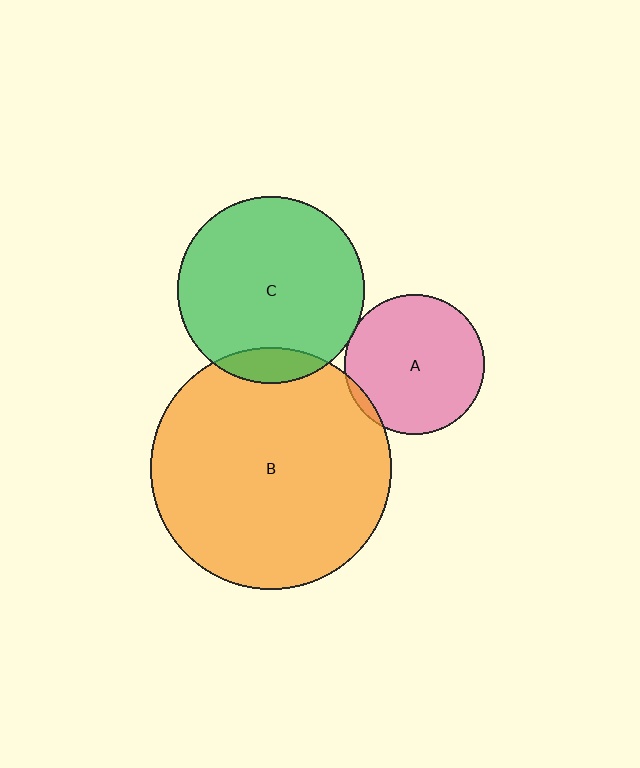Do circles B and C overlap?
Yes.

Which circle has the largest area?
Circle B (orange).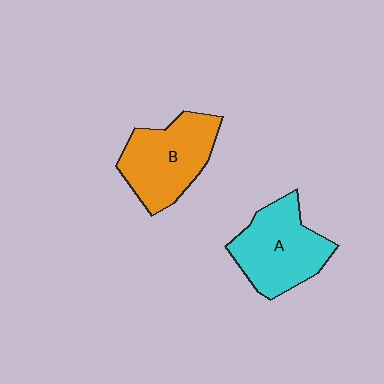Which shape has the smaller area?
Shape A (cyan).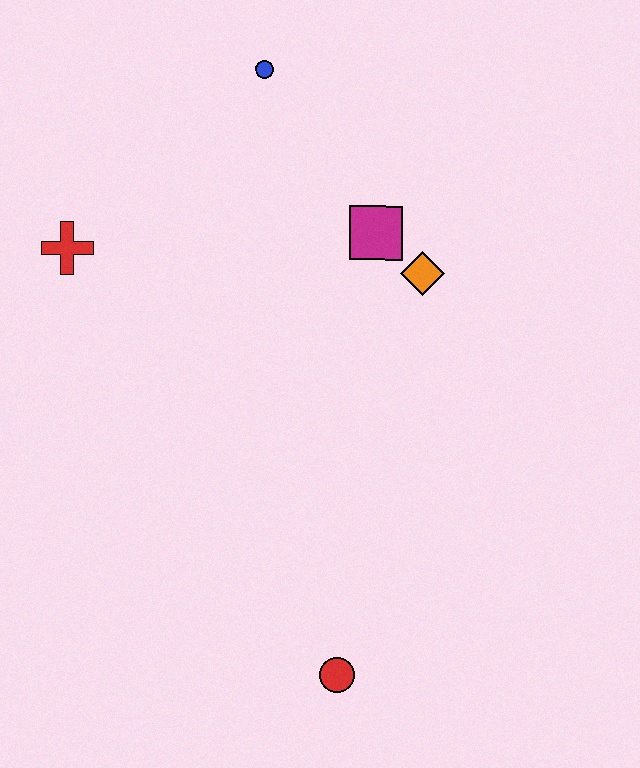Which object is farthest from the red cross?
The red circle is farthest from the red cross.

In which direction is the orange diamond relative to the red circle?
The orange diamond is above the red circle.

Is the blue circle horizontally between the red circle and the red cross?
Yes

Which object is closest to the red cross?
The blue circle is closest to the red cross.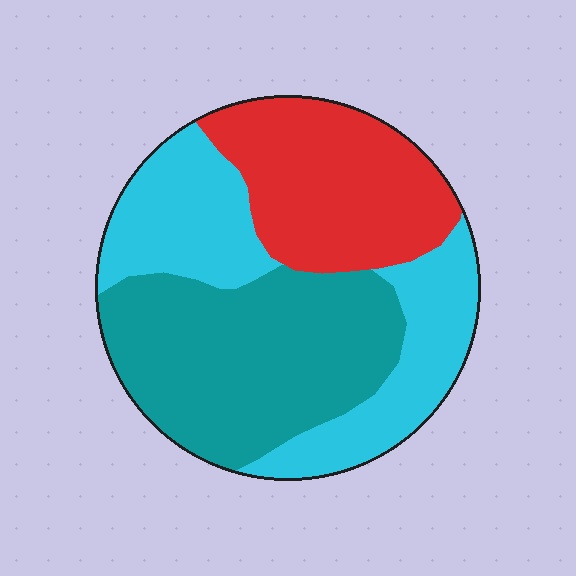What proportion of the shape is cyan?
Cyan takes up about one third (1/3) of the shape.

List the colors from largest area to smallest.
From largest to smallest: teal, cyan, red.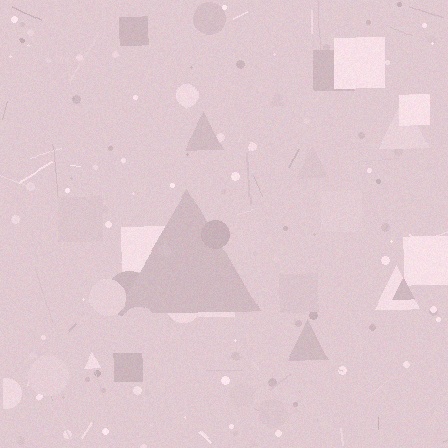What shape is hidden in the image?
A triangle is hidden in the image.